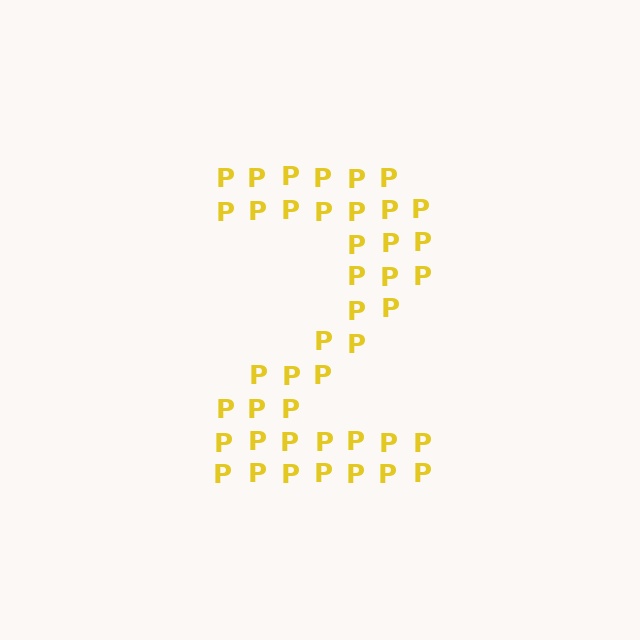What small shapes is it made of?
It is made of small letter P's.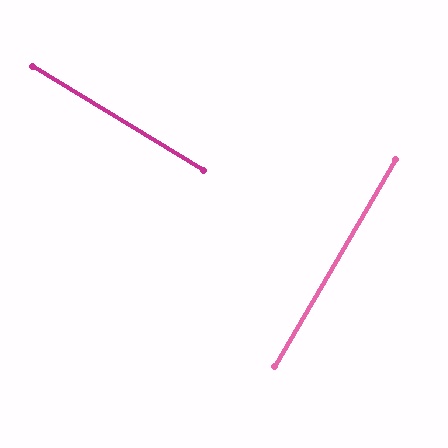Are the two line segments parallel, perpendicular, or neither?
Perpendicular — they meet at approximately 89°.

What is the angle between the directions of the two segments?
Approximately 89 degrees.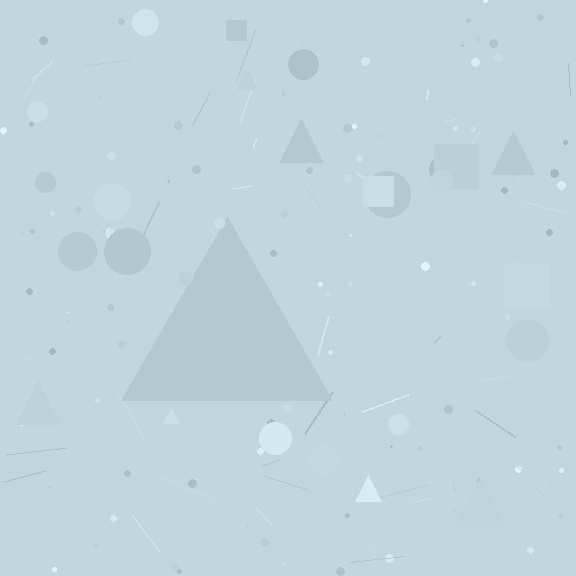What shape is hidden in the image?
A triangle is hidden in the image.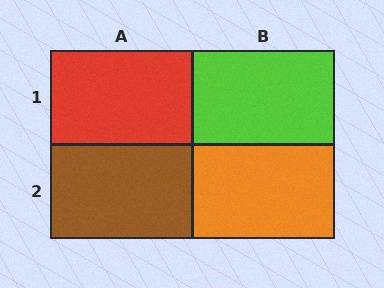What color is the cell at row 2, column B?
Orange.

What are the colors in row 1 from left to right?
Red, lime.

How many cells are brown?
1 cell is brown.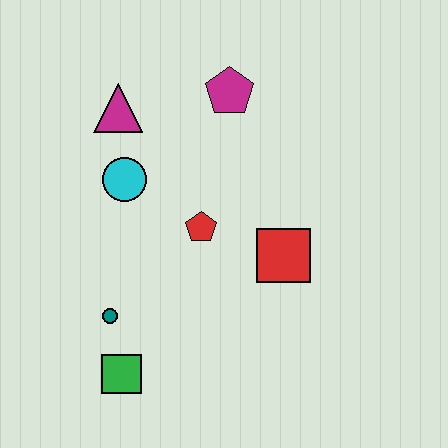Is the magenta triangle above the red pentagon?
Yes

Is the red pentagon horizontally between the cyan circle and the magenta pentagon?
Yes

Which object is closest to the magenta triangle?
The cyan circle is closest to the magenta triangle.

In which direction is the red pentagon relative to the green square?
The red pentagon is above the green square.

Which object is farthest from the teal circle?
The magenta pentagon is farthest from the teal circle.